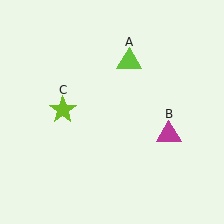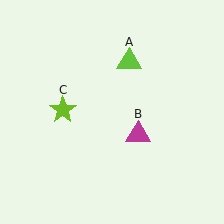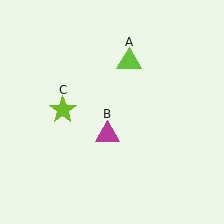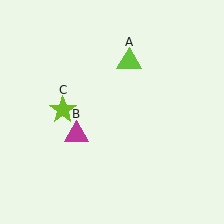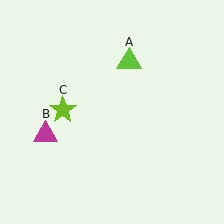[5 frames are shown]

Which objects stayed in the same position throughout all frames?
Lime triangle (object A) and lime star (object C) remained stationary.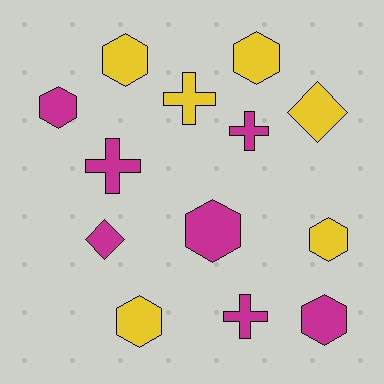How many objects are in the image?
There are 13 objects.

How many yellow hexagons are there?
There are 4 yellow hexagons.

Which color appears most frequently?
Magenta, with 7 objects.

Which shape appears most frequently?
Hexagon, with 7 objects.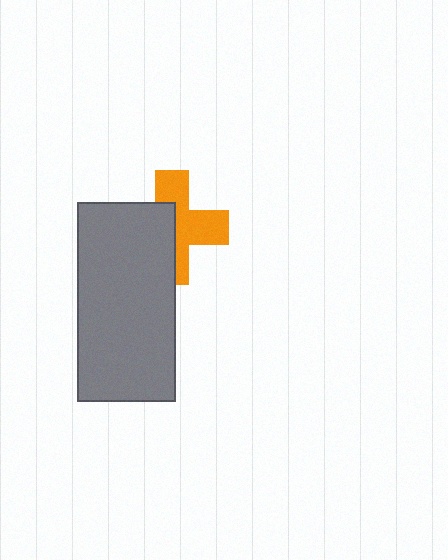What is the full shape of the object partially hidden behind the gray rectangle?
The partially hidden object is an orange cross.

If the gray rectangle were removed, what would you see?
You would see the complete orange cross.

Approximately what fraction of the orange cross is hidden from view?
Roughly 46% of the orange cross is hidden behind the gray rectangle.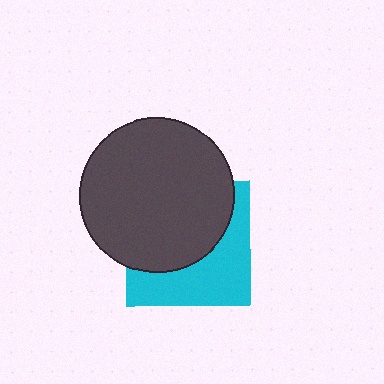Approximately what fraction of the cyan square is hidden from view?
Roughly 56% of the cyan square is hidden behind the dark gray circle.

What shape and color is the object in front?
The object in front is a dark gray circle.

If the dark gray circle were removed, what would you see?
You would see the complete cyan square.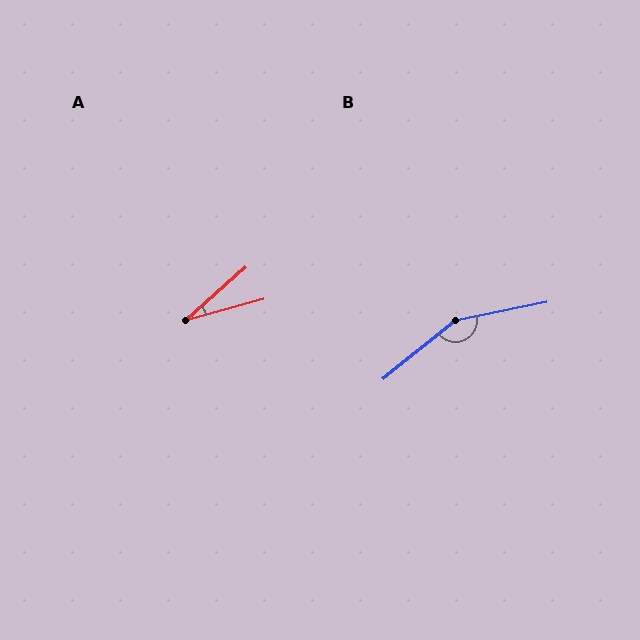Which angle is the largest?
B, at approximately 153 degrees.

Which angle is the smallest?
A, at approximately 26 degrees.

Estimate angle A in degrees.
Approximately 26 degrees.